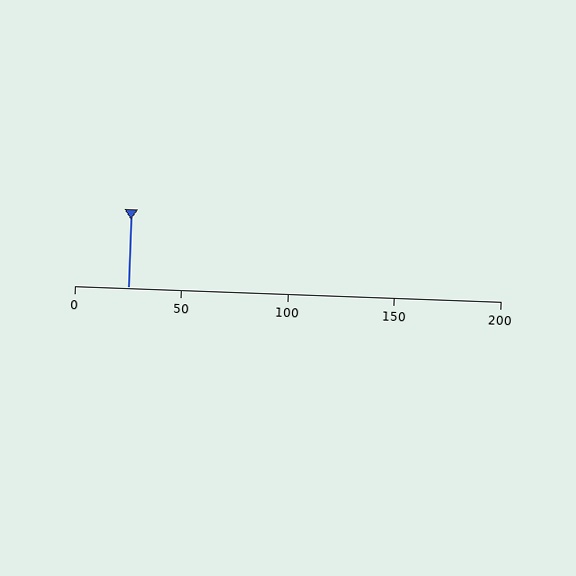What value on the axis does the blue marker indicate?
The marker indicates approximately 25.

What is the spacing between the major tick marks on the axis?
The major ticks are spaced 50 apart.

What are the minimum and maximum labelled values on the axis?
The axis runs from 0 to 200.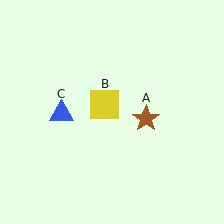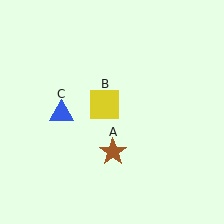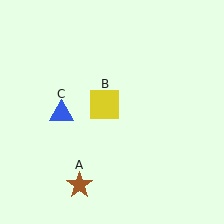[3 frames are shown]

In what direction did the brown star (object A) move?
The brown star (object A) moved down and to the left.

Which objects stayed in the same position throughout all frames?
Yellow square (object B) and blue triangle (object C) remained stationary.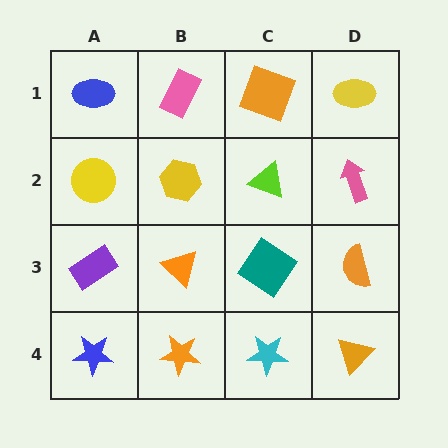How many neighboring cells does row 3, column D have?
3.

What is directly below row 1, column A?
A yellow circle.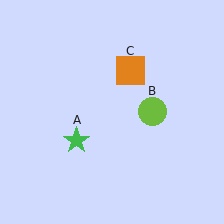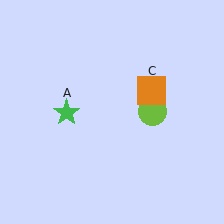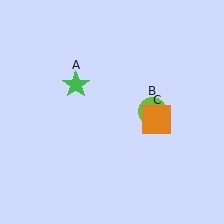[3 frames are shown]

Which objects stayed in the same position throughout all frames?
Lime circle (object B) remained stationary.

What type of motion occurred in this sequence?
The green star (object A), orange square (object C) rotated clockwise around the center of the scene.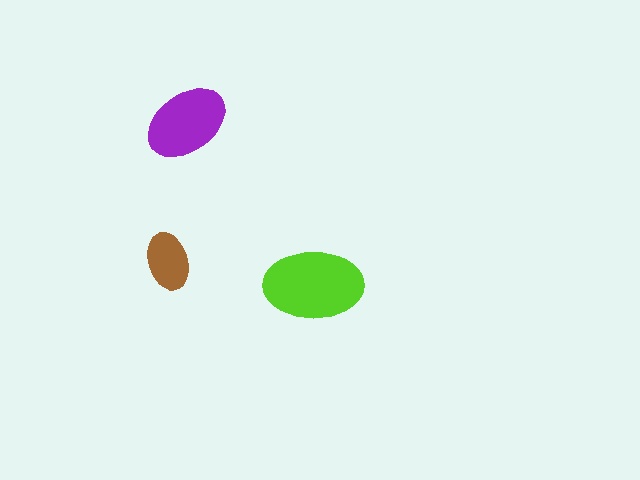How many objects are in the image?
There are 3 objects in the image.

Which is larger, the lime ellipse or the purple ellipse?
The lime one.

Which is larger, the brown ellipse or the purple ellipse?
The purple one.